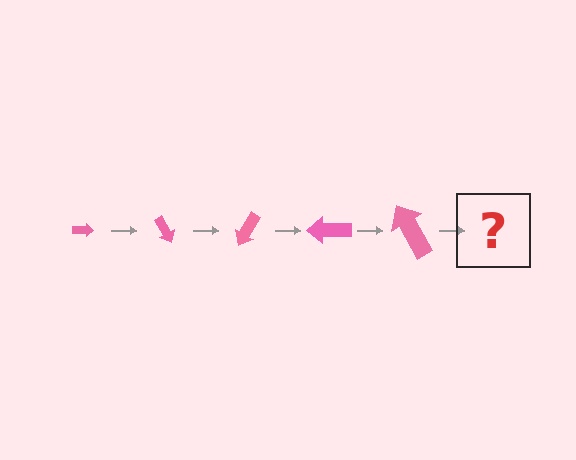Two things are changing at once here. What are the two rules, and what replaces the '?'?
The two rules are that the arrow grows larger each step and it rotates 60 degrees each step. The '?' should be an arrow, larger than the previous one and rotated 300 degrees from the start.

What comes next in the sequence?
The next element should be an arrow, larger than the previous one and rotated 300 degrees from the start.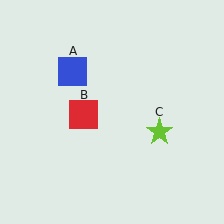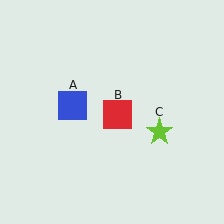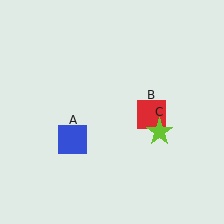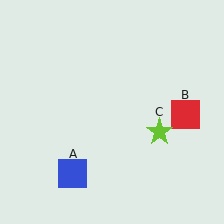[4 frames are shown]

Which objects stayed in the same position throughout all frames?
Lime star (object C) remained stationary.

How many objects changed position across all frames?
2 objects changed position: blue square (object A), red square (object B).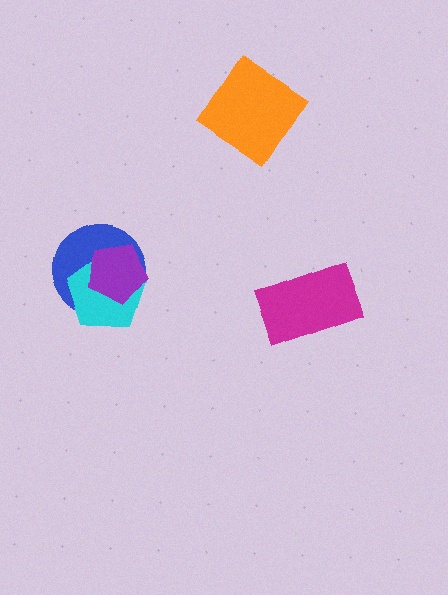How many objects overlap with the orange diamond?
0 objects overlap with the orange diamond.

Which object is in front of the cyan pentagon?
The purple pentagon is in front of the cyan pentagon.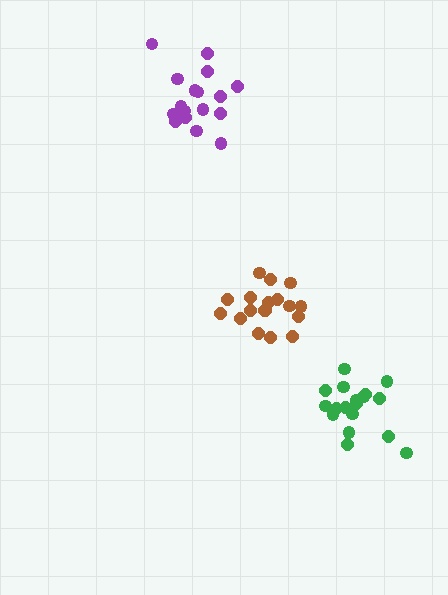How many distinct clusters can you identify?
There are 3 distinct clusters.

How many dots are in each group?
Group 1: 17 dots, Group 2: 18 dots, Group 3: 18 dots (53 total).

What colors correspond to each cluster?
The clusters are colored: purple, brown, green.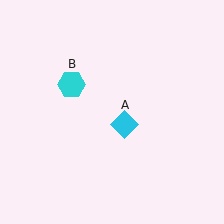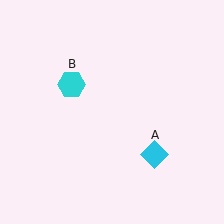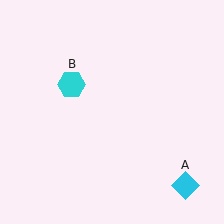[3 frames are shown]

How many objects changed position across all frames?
1 object changed position: cyan diamond (object A).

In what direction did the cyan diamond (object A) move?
The cyan diamond (object A) moved down and to the right.